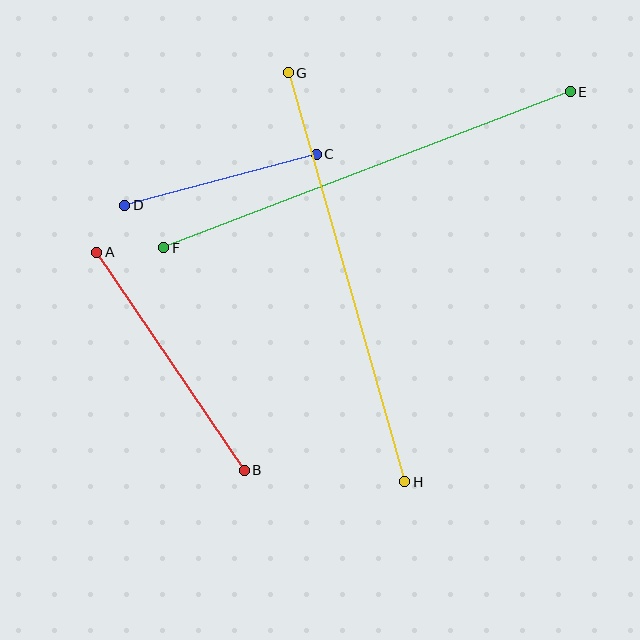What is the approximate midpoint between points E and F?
The midpoint is at approximately (367, 170) pixels.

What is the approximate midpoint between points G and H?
The midpoint is at approximately (347, 277) pixels.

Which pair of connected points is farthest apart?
Points E and F are farthest apart.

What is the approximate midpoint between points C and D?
The midpoint is at approximately (220, 180) pixels.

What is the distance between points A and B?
The distance is approximately 263 pixels.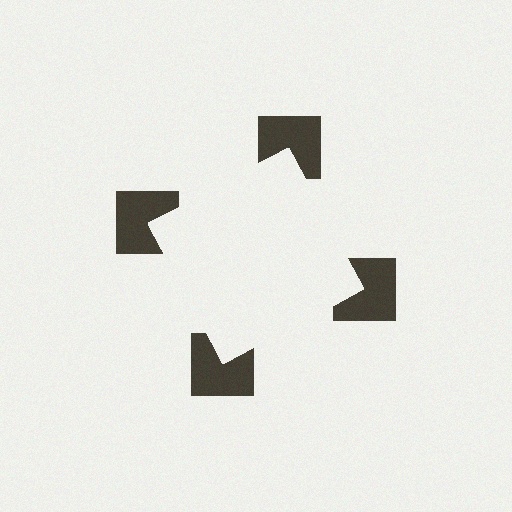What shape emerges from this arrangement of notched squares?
An illusory square — its edges are inferred from the aligned wedge cuts in the notched squares, not physically drawn.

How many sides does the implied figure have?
4 sides.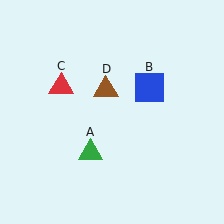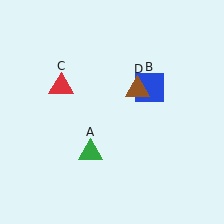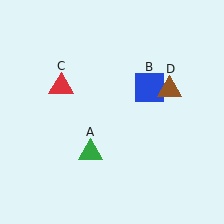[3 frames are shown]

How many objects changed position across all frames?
1 object changed position: brown triangle (object D).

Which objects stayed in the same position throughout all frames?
Green triangle (object A) and blue square (object B) and red triangle (object C) remained stationary.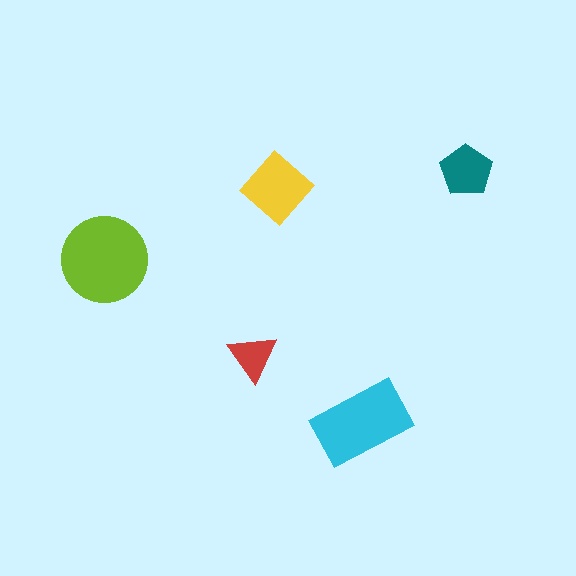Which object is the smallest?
The red triangle.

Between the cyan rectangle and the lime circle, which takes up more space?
The lime circle.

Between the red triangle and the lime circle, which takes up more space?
The lime circle.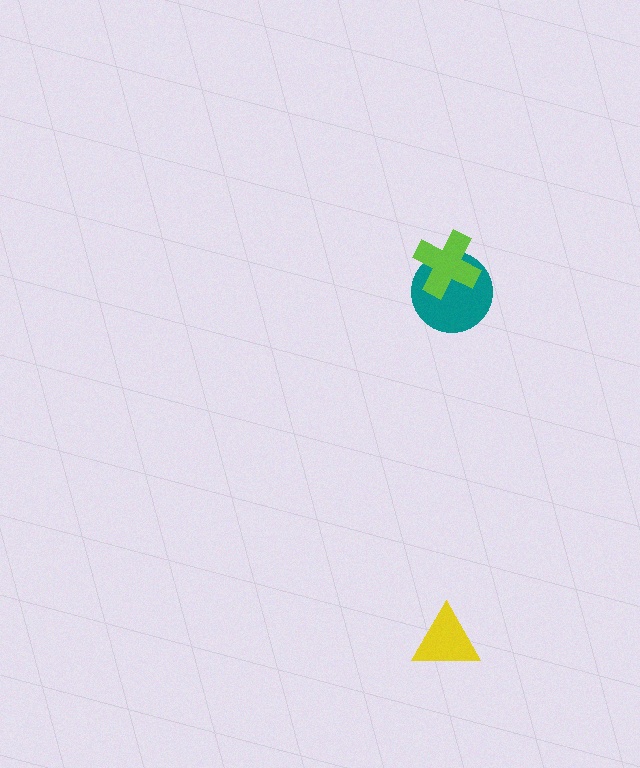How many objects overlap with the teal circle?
1 object overlaps with the teal circle.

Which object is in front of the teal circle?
The lime cross is in front of the teal circle.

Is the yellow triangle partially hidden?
No, no other shape covers it.